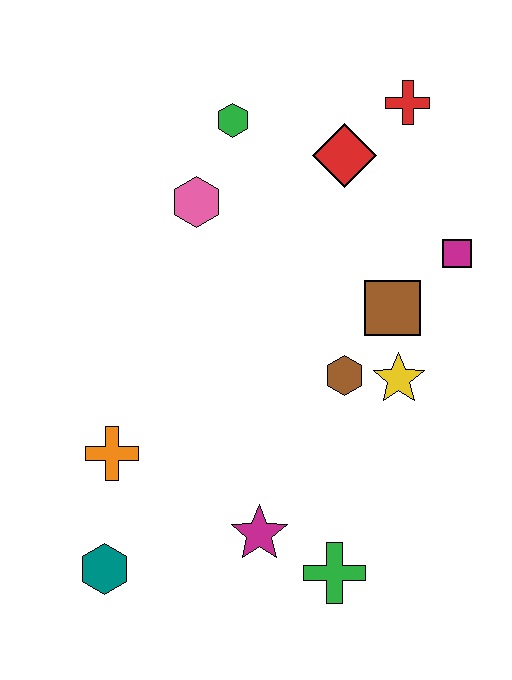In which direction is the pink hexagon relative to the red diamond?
The pink hexagon is to the left of the red diamond.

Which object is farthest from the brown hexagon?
The teal hexagon is farthest from the brown hexagon.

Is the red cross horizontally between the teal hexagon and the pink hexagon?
No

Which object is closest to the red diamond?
The red cross is closest to the red diamond.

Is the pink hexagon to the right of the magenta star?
No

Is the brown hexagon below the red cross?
Yes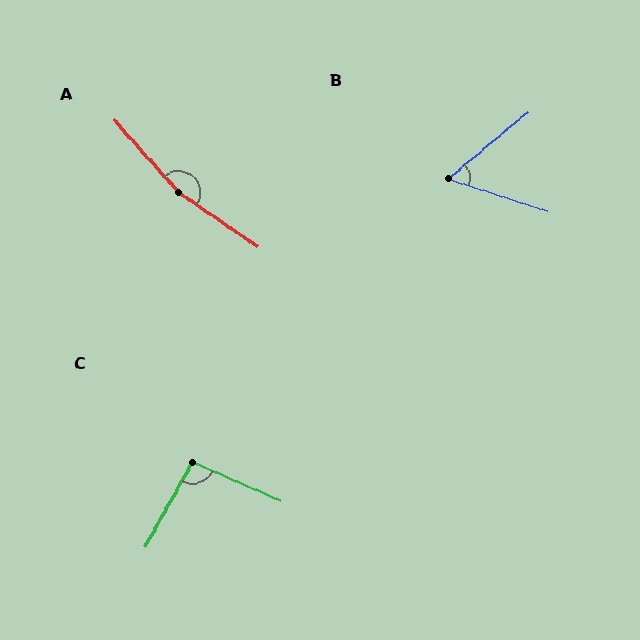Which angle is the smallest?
B, at approximately 58 degrees.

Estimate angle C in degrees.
Approximately 95 degrees.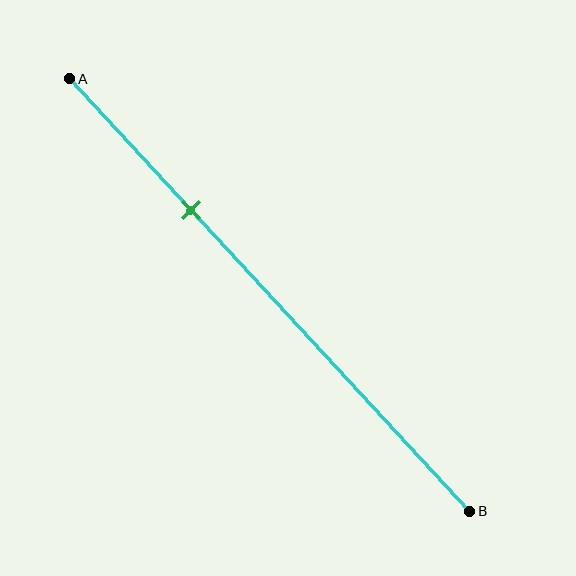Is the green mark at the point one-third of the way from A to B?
Yes, the mark is approximately at the one-third point.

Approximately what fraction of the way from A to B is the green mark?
The green mark is approximately 30% of the way from A to B.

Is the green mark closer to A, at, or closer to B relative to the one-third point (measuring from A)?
The green mark is approximately at the one-third point of segment AB.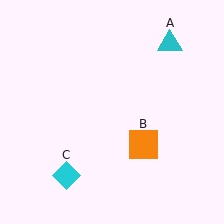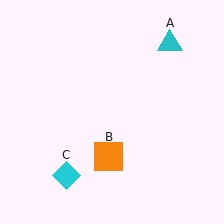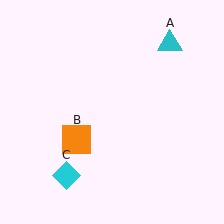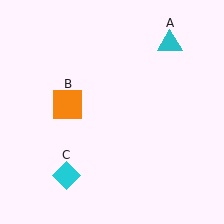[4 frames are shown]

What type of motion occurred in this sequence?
The orange square (object B) rotated clockwise around the center of the scene.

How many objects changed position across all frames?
1 object changed position: orange square (object B).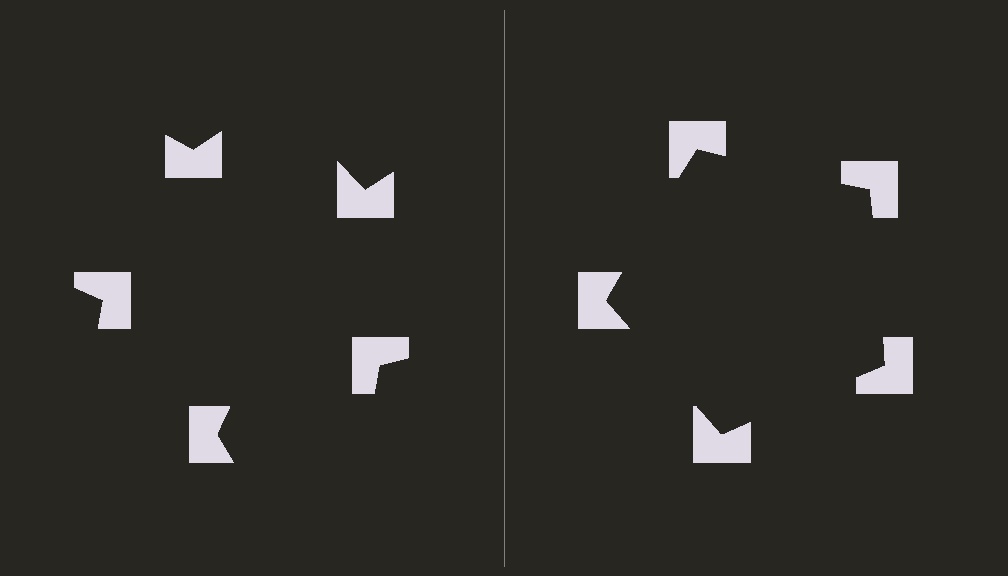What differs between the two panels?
The notched squares are positioned identically on both sides; only the wedge orientations differ. On the right they align to a pentagon; on the left they are misaligned.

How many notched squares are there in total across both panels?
10 — 5 on each side.